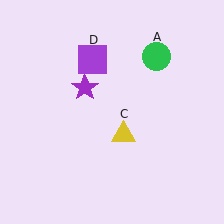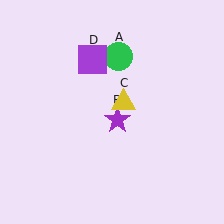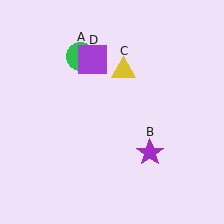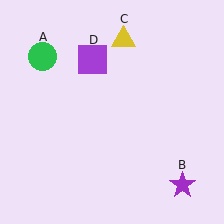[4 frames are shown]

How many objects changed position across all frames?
3 objects changed position: green circle (object A), purple star (object B), yellow triangle (object C).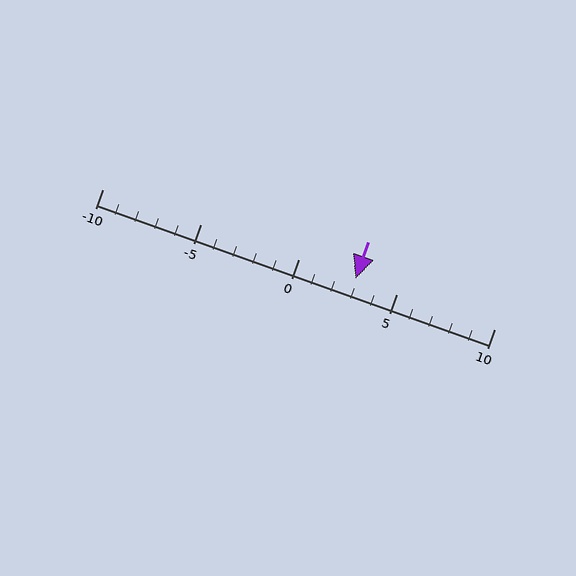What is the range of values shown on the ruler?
The ruler shows values from -10 to 10.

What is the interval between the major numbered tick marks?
The major tick marks are spaced 5 units apart.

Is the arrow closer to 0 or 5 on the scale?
The arrow is closer to 5.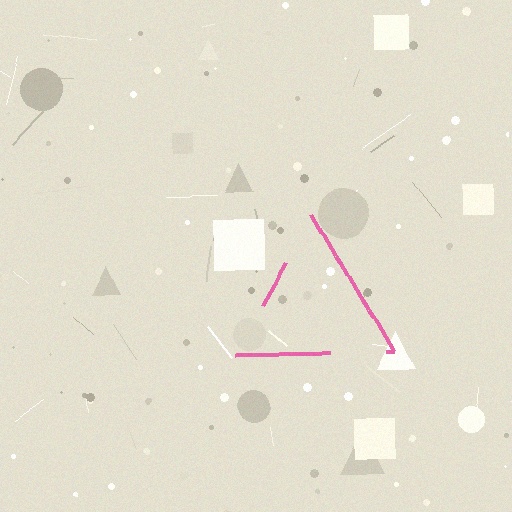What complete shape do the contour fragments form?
The contour fragments form a triangle.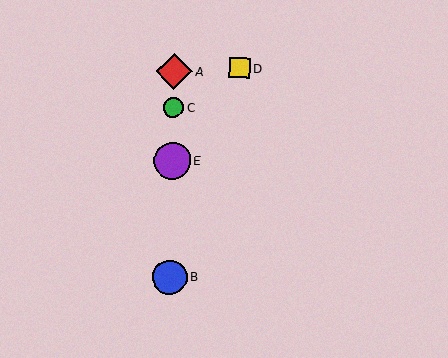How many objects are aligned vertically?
4 objects (A, B, C, E) are aligned vertically.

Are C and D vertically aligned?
No, C is at x≈173 and D is at x≈240.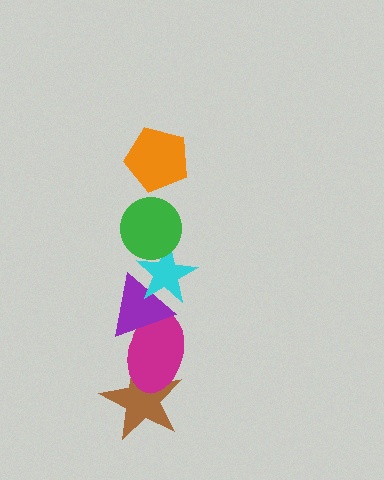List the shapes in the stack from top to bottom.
From top to bottom: the orange pentagon, the green circle, the cyan star, the purple triangle, the magenta ellipse, the brown star.